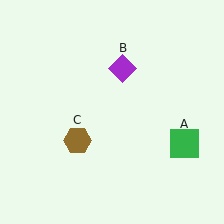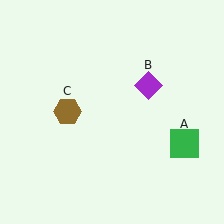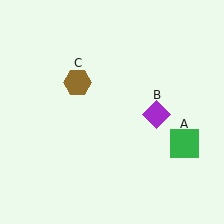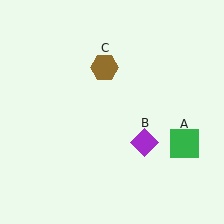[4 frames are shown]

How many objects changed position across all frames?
2 objects changed position: purple diamond (object B), brown hexagon (object C).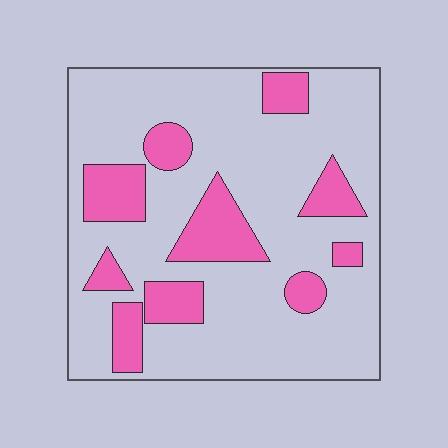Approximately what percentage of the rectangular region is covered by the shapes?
Approximately 25%.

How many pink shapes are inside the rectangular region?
10.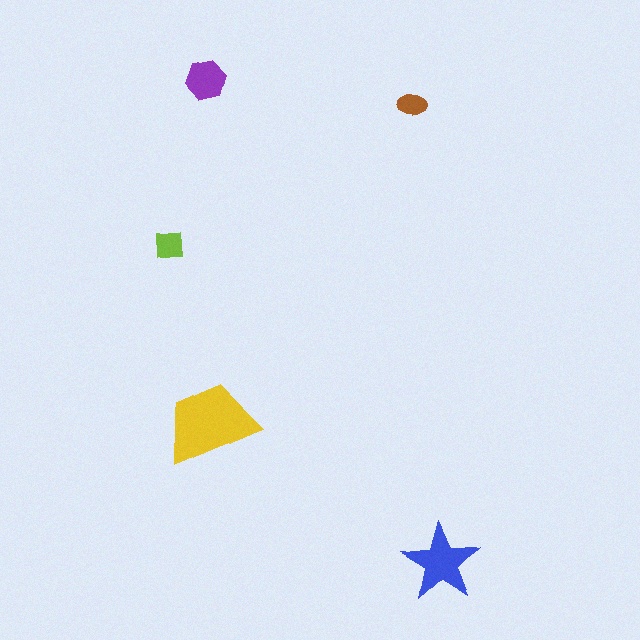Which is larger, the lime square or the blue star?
The blue star.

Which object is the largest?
The yellow trapezoid.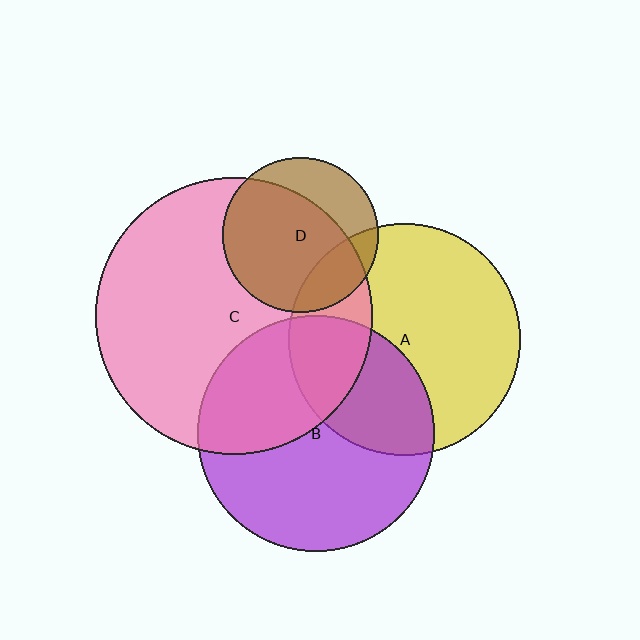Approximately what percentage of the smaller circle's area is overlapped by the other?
Approximately 70%.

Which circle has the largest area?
Circle C (pink).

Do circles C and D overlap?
Yes.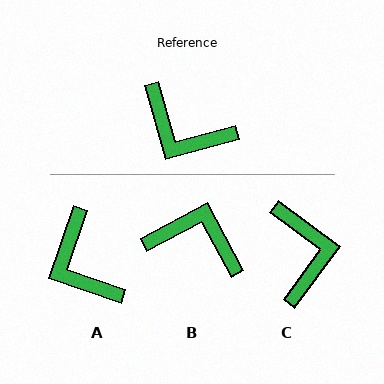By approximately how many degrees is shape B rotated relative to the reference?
Approximately 167 degrees clockwise.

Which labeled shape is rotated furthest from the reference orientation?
B, about 167 degrees away.